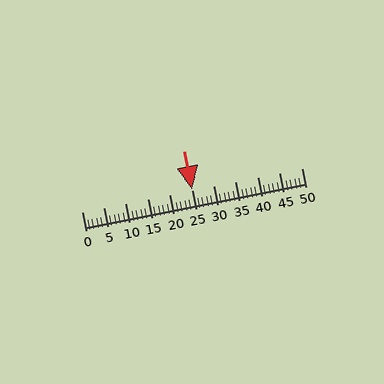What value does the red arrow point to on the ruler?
The red arrow points to approximately 25.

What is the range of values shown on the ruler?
The ruler shows values from 0 to 50.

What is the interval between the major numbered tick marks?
The major tick marks are spaced 5 units apart.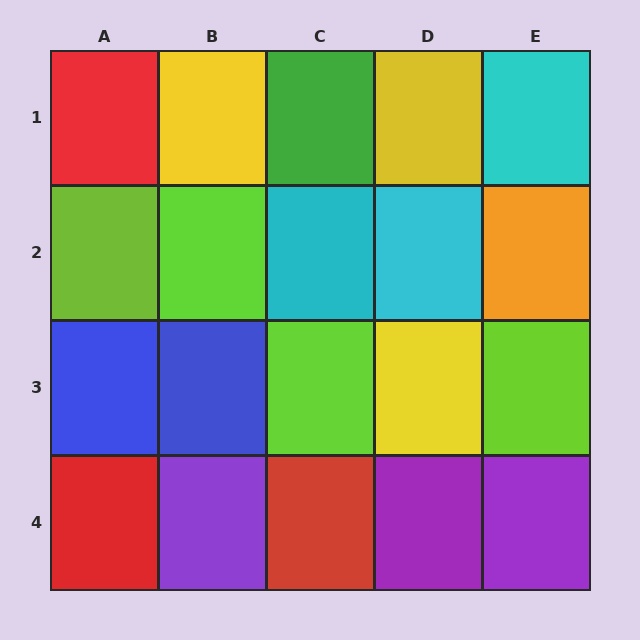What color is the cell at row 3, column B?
Blue.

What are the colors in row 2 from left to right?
Lime, lime, cyan, cyan, orange.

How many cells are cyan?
3 cells are cyan.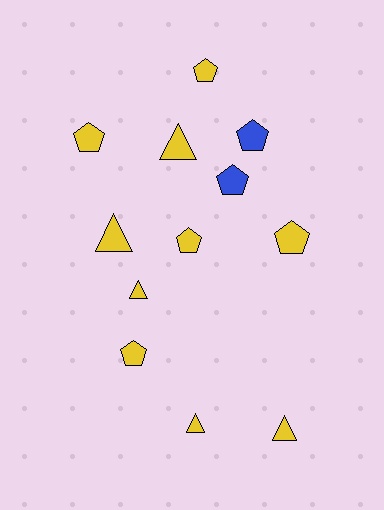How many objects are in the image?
There are 12 objects.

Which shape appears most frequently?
Pentagon, with 7 objects.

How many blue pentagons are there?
There are 2 blue pentagons.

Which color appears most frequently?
Yellow, with 10 objects.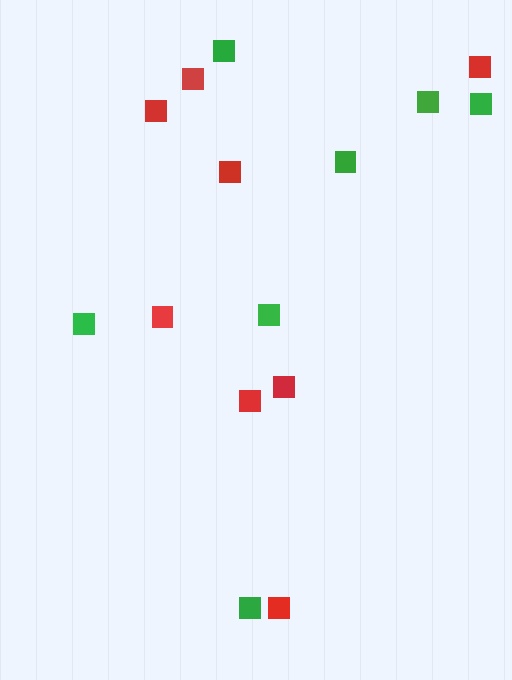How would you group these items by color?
There are 2 groups: one group of red squares (8) and one group of green squares (7).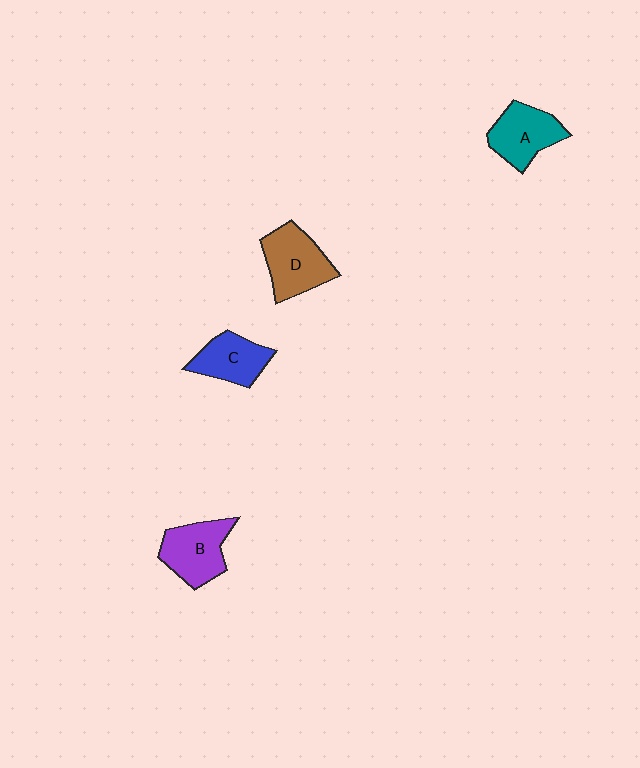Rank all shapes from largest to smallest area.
From largest to smallest: D (brown), B (purple), A (teal), C (blue).